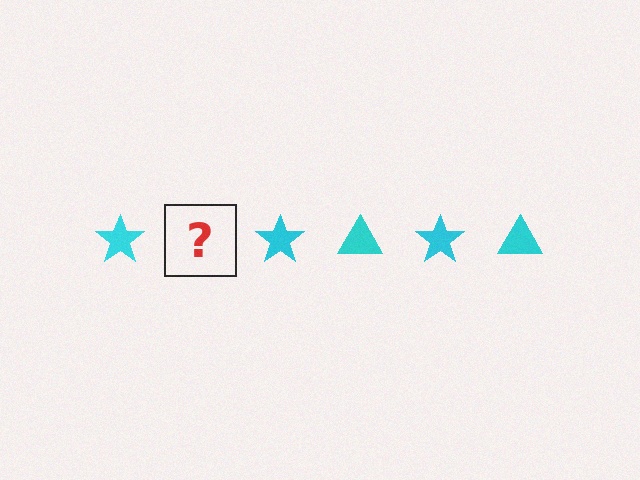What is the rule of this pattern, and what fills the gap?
The rule is that the pattern cycles through star, triangle shapes in cyan. The gap should be filled with a cyan triangle.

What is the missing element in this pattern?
The missing element is a cyan triangle.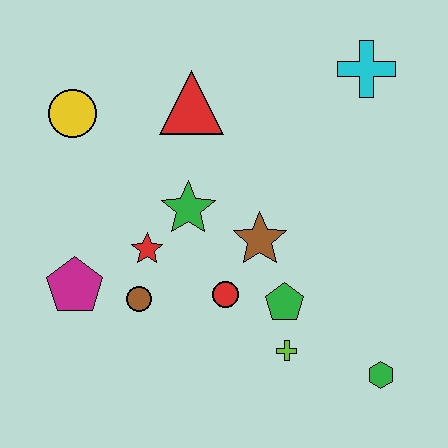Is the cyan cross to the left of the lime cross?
No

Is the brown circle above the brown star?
No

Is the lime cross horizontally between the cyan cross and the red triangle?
Yes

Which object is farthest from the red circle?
The cyan cross is farthest from the red circle.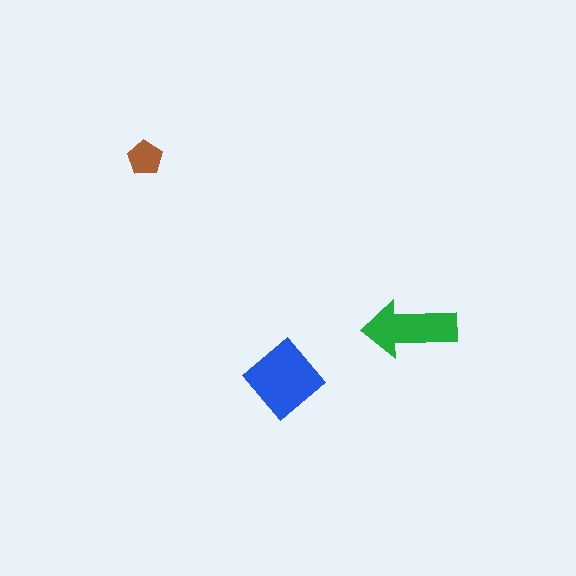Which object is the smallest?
The brown pentagon.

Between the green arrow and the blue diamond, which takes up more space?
The blue diamond.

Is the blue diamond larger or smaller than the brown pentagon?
Larger.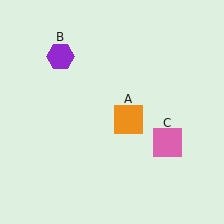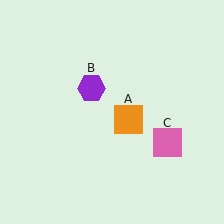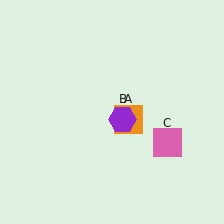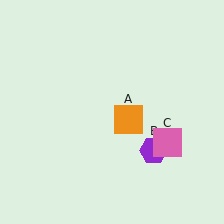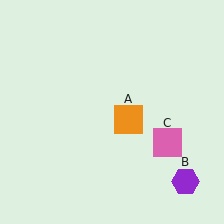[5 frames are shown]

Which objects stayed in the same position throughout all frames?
Orange square (object A) and pink square (object C) remained stationary.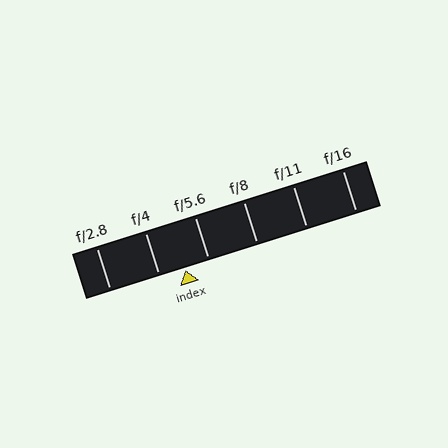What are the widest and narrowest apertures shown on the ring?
The widest aperture shown is f/2.8 and the narrowest is f/16.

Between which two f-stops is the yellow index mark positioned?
The index mark is between f/4 and f/5.6.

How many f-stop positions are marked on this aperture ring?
There are 6 f-stop positions marked.